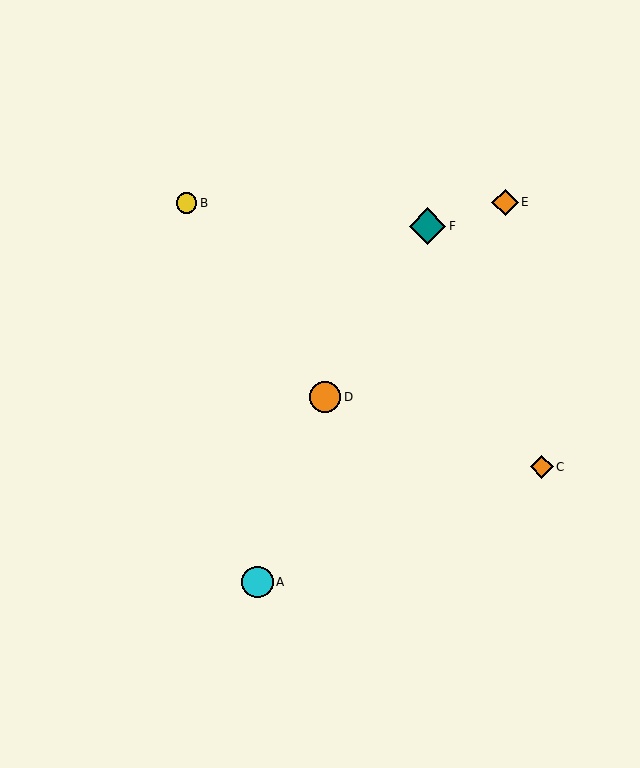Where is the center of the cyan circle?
The center of the cyan circle is at (257, 582).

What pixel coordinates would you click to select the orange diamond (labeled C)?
Click at (542, 467) to select the orange diamond C.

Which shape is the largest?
The teal diamond (labeled F) is the largest.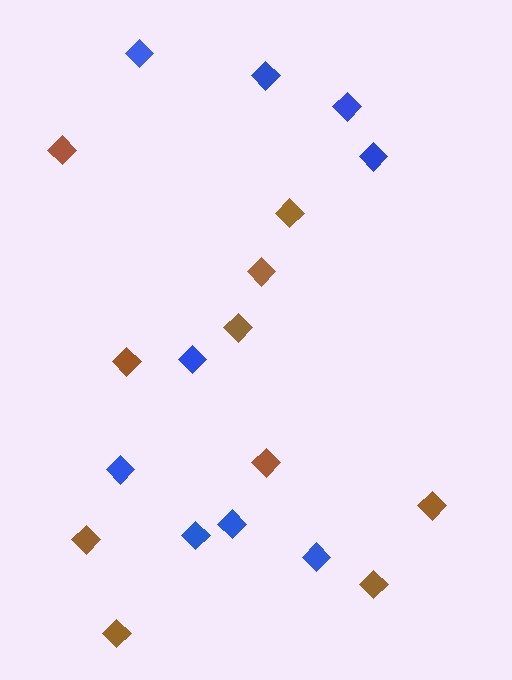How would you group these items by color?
There are 2 groups: one group of brown diamonds (10) and one group of blue diamonds (9).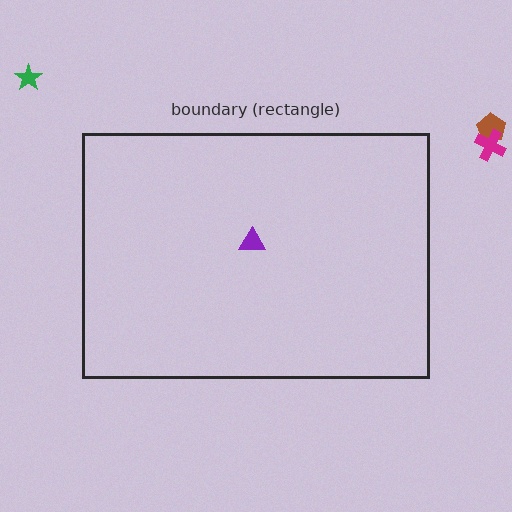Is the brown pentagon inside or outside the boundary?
Outside.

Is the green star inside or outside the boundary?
Outside.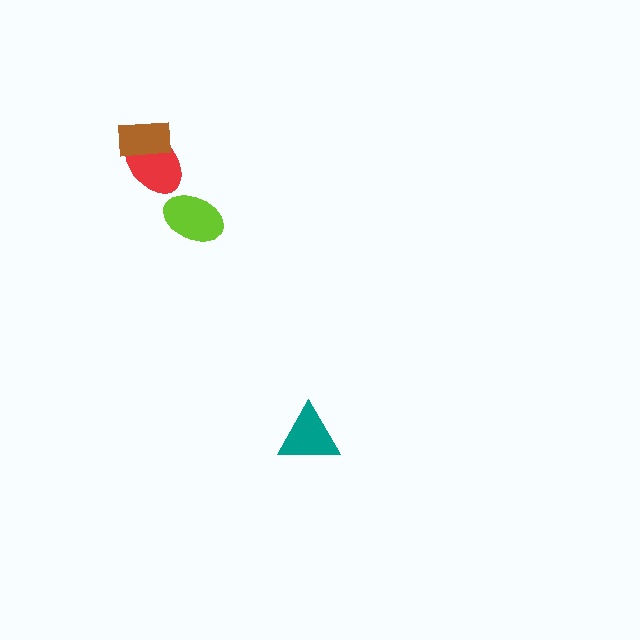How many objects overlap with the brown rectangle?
1 object overlaps with the brown rectangle.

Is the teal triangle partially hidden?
No, no other shape covers it.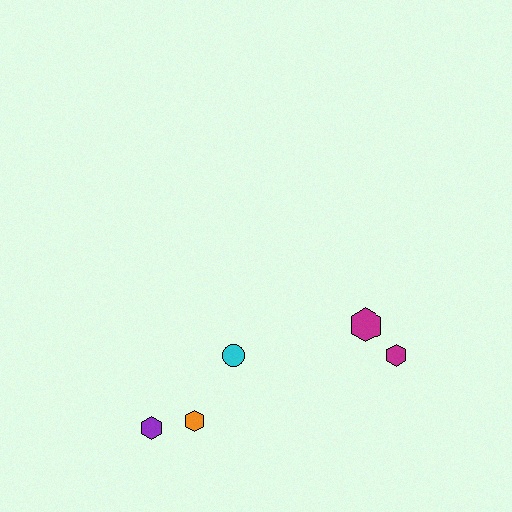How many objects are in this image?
There are 5 objects.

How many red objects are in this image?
There are no red objects.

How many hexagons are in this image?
There are 4 hexagons.